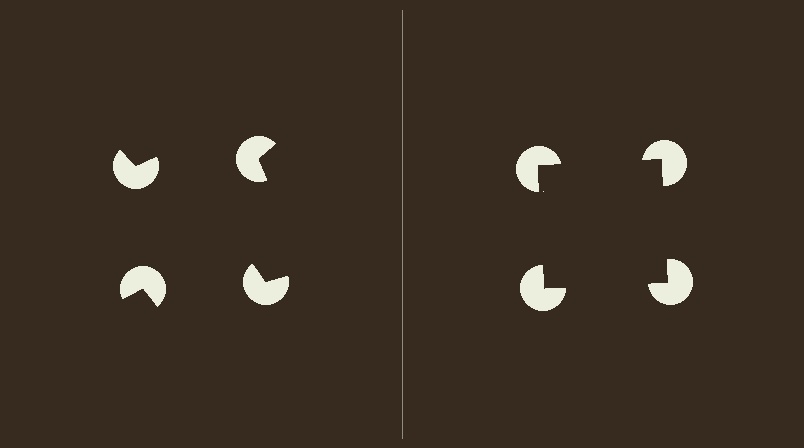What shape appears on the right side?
An illusory square.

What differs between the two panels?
The pac-man discs are positioned identically on both sides; only the wedge orientations differ. On the right they align to a square; on the left they are misaligned.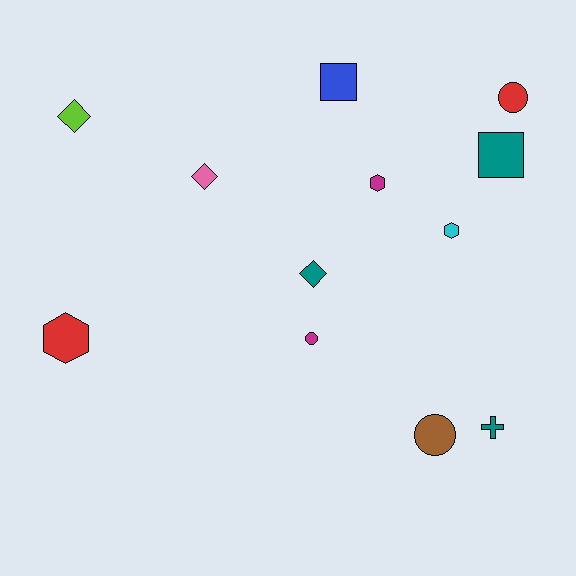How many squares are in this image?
There are 2 squares.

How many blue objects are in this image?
There is 1 blue object.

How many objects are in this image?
There are 12 objects.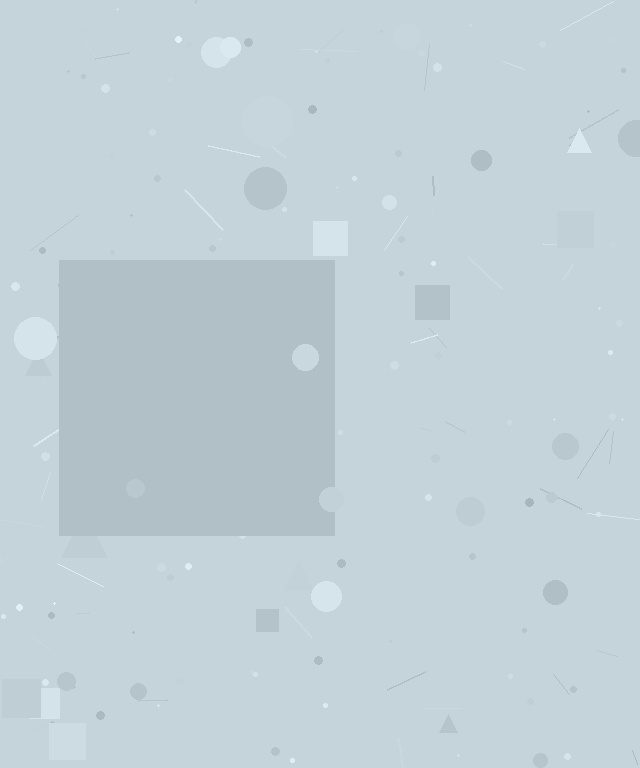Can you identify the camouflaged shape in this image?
The camouflaged shape is a square.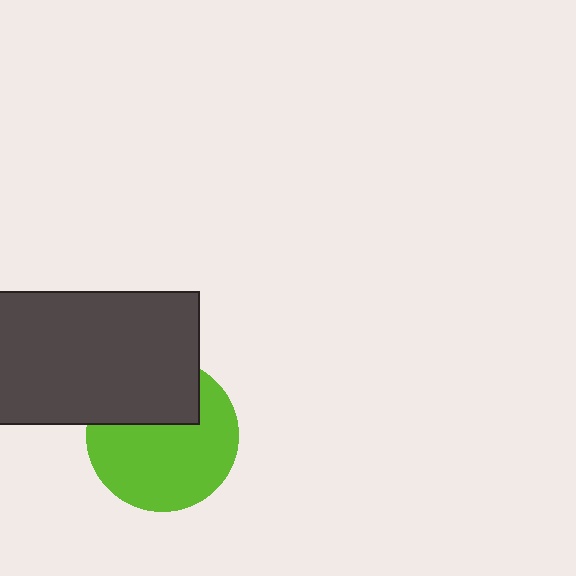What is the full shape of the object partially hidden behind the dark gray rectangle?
The partially hidden object is a lime circle.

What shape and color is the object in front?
The object in front is a dark gray rectangle.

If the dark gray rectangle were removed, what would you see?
You would see the complete lime circle.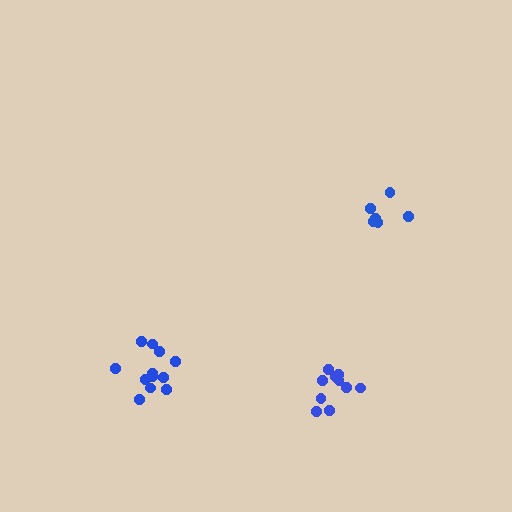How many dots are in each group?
Group 1: 12 dots, Group 2: 10 dots, Group 3: 6 dots (28 total).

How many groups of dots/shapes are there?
There are 3 groups.